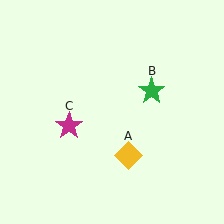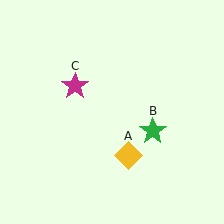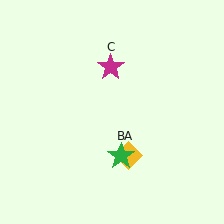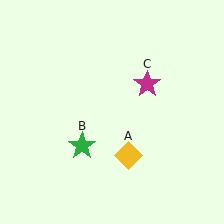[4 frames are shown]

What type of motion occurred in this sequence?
The green star (object B), magenta star (object C) rotated clockwise around the center of the scene.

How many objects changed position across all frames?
2 objects changed position: green star (object B), magenta star (object C).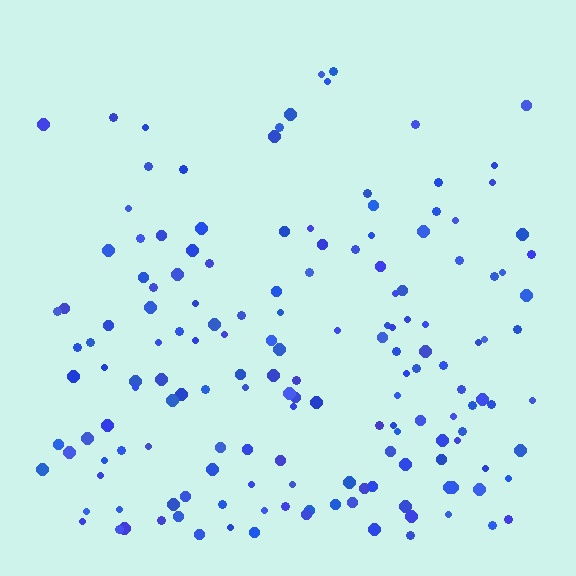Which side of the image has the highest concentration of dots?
The bottom.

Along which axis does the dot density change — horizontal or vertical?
Vertical.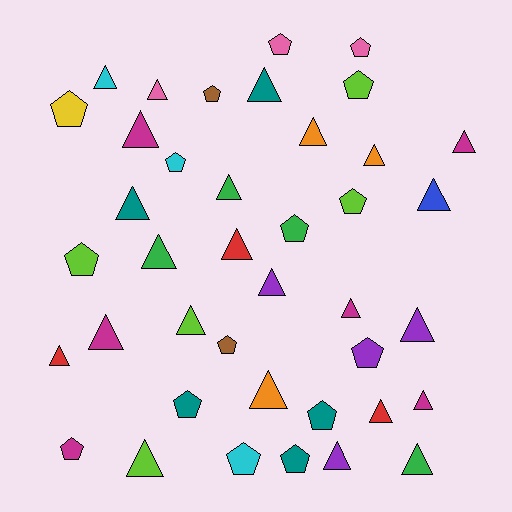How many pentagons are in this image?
There are 16 pentagons.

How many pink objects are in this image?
There are 3 pink objects.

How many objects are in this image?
There are 40 objects.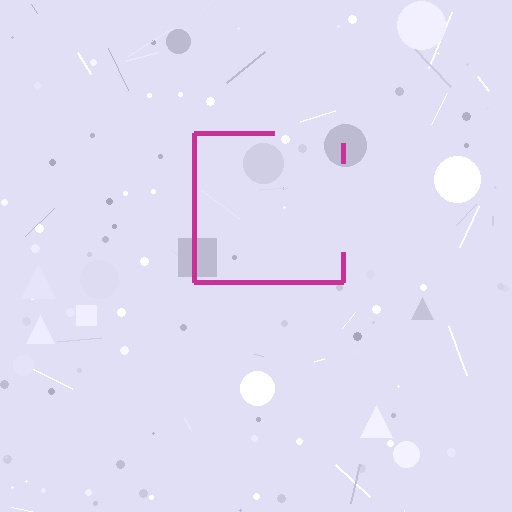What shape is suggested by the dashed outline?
The dashed outline suggests a square.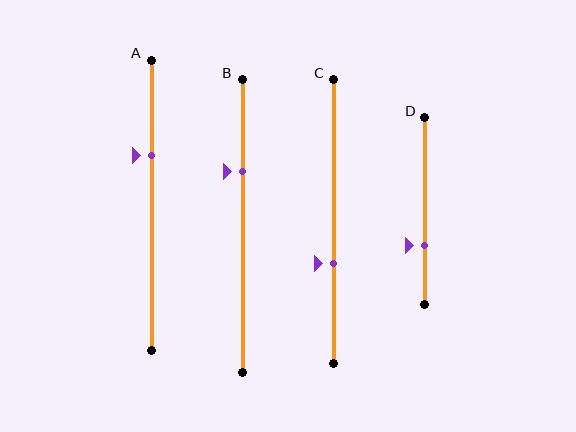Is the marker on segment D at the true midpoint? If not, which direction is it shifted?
No, the marker on segment D is shifted downward by about 19% of the segment length.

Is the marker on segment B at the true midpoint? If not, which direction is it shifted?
No, the marker on segment B is shifted upward by about 19% of the segment length.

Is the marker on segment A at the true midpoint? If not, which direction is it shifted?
No, the marker on segment A is shifted upward by about 17% of the segment length.